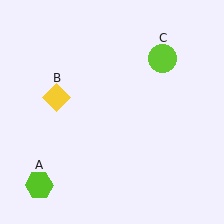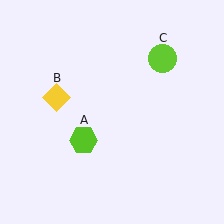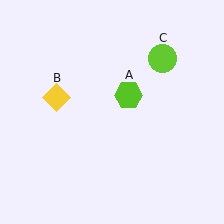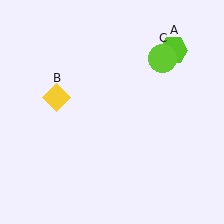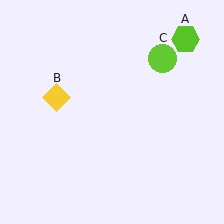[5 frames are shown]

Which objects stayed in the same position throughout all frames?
Yellow diamond (object B) and lime circle (object C) remained stationary.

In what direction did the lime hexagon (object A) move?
The lime hexagon (object A) moved up and to the right.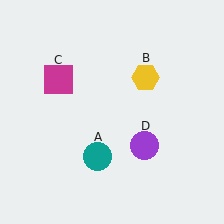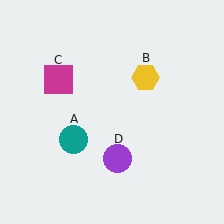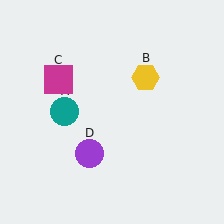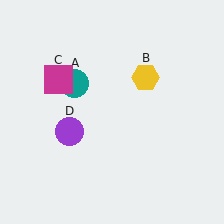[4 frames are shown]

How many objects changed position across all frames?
2 objects changed position: teal circle (object A), purple circle (object D).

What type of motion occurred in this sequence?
The teal circle (object A), purple circle (object D) rotated clockwise around the center of the scene.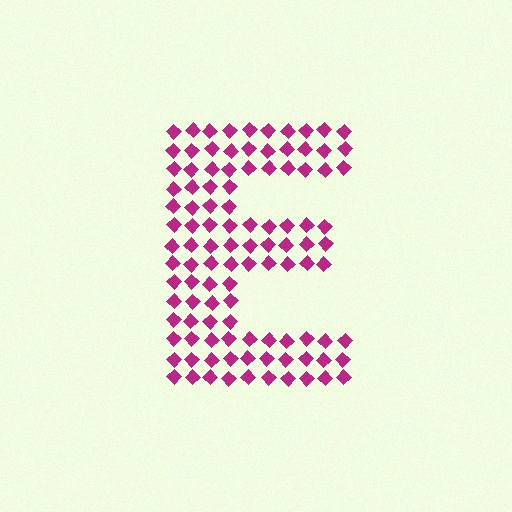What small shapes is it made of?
It is made of small diamonds.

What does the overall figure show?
The overall figure shows the letter E.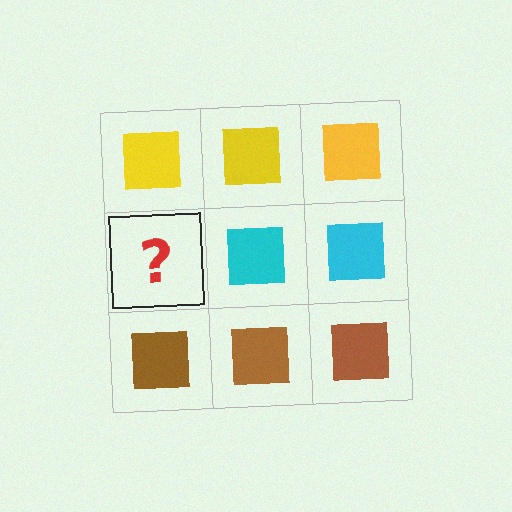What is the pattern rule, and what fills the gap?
The rule is that each row has a consistent color. The gap should be filled with a cyan square.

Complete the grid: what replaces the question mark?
The question mark should be replaced with a cyan square.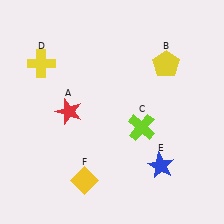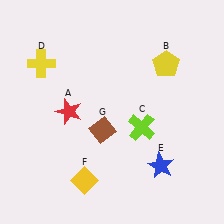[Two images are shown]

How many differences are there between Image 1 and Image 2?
There is 1 difference between the two images.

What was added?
A brown diamond (G) was added in Image 2.